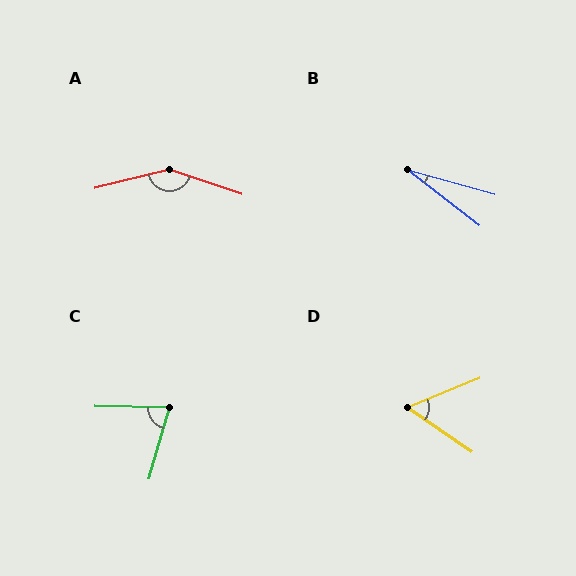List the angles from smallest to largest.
B (22°), D (57°), C (75°), A (147°).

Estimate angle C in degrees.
Approximately 75 degrees.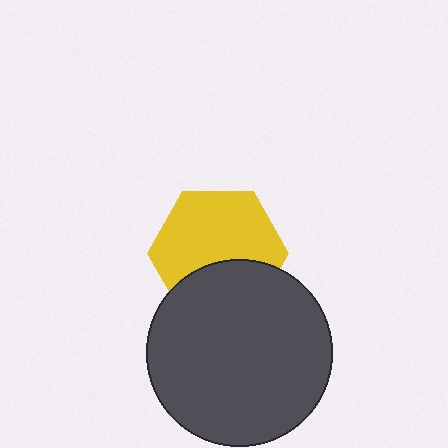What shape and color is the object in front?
The object in front is a dark gray circle.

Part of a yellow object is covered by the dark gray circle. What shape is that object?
It is a hexagon.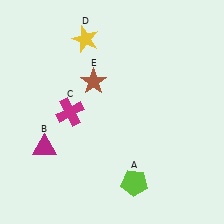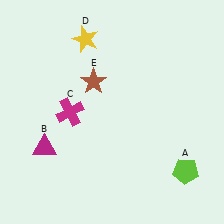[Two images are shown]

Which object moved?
The lime pentagon (A) moved right.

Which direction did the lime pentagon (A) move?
The lime pentagon (A) moved right.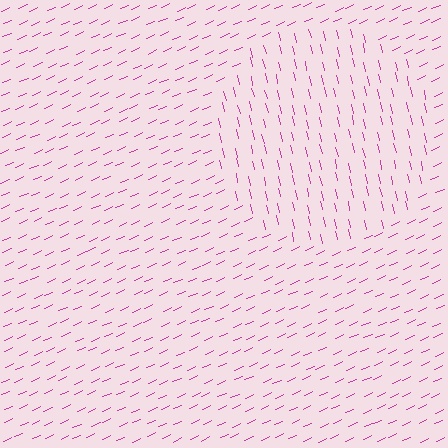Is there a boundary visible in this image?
Yes, there is a texture boundary formed by a change in line orientation.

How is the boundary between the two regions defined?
The boundary is defined purely by a change in line orientation (approximately 79 degrees difference). All lines are the same color and thickness.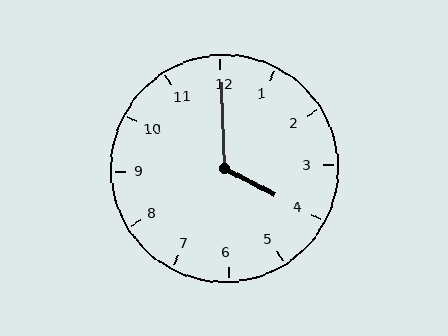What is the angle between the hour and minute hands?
Approximately 120 degrees.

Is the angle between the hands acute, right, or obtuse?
It is obtuse.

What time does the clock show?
4:00.